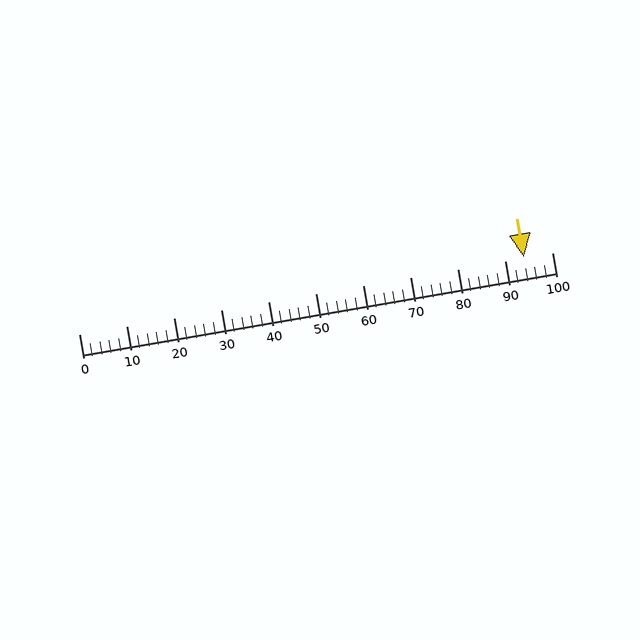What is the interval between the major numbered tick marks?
The major tick marks are spaced 10 units apart.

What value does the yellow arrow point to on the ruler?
The yellow arrow points to approximately 94.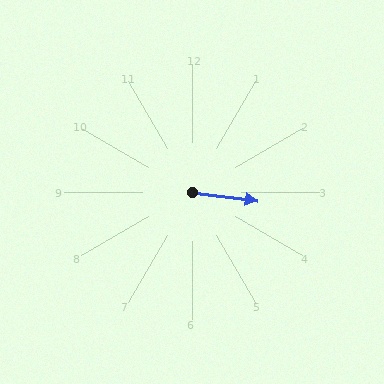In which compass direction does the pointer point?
East.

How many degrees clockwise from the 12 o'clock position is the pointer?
Approximately 98 degrees.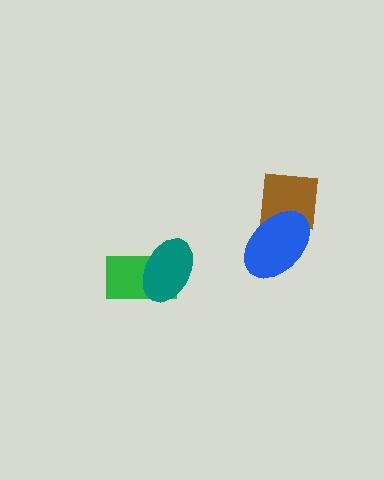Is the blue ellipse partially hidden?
No, no other shape covers it.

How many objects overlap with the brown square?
1 object overlaps with the brown square.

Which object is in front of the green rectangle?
The teal ellipse is in front of the green rectangle.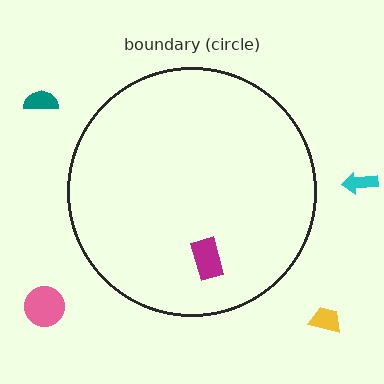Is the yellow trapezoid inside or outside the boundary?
Outside.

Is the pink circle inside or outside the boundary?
Outside.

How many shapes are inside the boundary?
1 inside, 4 outside.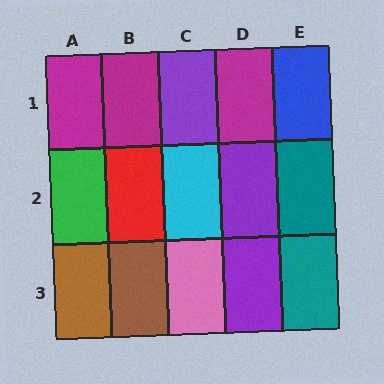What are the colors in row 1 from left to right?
Magenta, magenta, purple, magenta, blue.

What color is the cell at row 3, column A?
Brown.